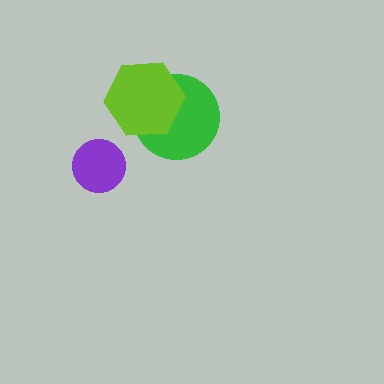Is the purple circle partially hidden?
No, no other shape covers it.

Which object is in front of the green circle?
The lime hexagon is in front of the green circle.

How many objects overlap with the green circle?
1 object overlaps with the green circle.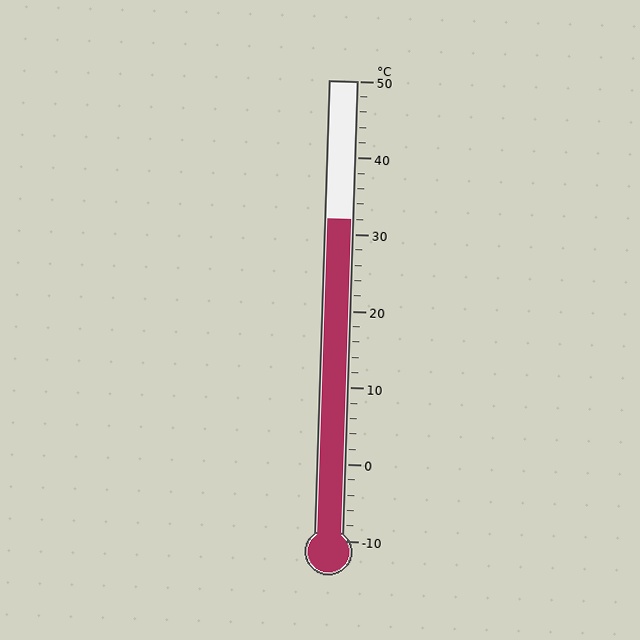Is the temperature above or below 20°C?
The temperature is above 20°C.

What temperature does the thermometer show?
The thermometer shows approximately 32°C.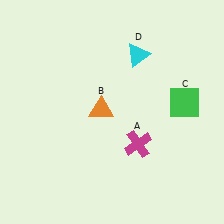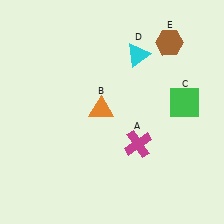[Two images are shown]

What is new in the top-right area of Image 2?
A brown hexagon (E) was added in the top-right area of Image 2.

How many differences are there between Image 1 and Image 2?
There is 1 difference between the two images.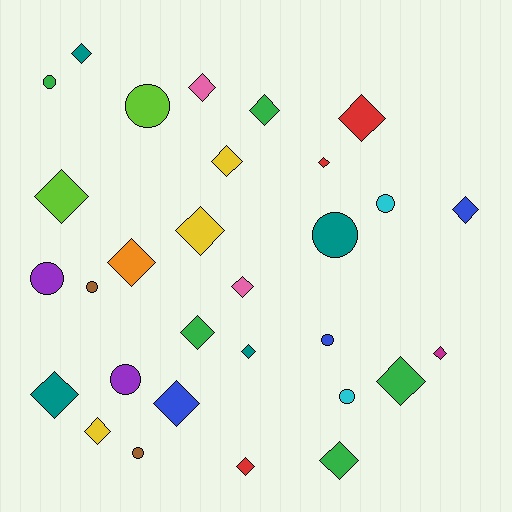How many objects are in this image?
There are 30 objects.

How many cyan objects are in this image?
There are 2 cyan objects.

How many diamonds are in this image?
There are 20 diamonds.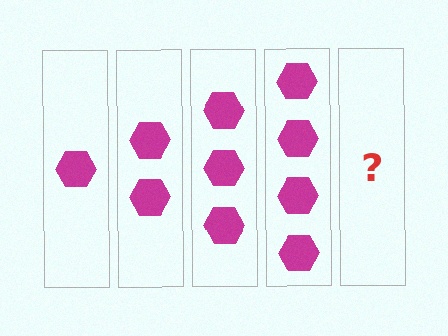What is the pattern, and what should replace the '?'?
The pattern is that each step adds one more hexagon. The '?' should be 5 hexagons.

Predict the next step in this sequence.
The next step is 5 hexagons.